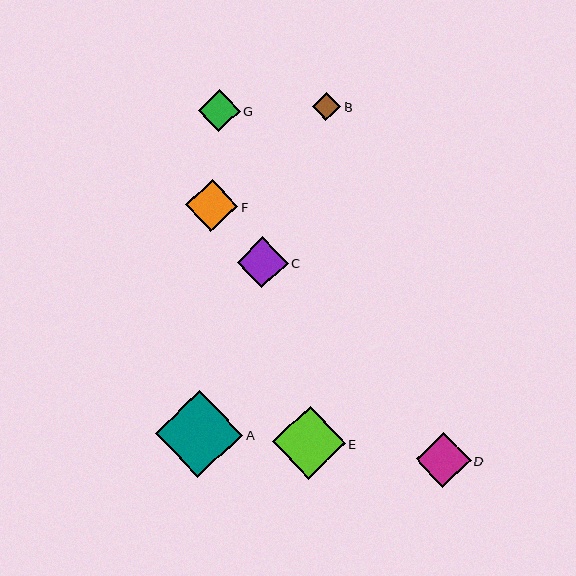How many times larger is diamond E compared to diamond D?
Diamond E is approximately 1.3 times the size of diamond D.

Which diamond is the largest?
Diamond A is the largest with a size of approximately 87 pixels.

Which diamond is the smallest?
Diamond B is the smallest with a size of approximately 28 pixels.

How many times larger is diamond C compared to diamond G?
Diamond C is approximately 1.2 times the size of diamond G.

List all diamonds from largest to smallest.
From largest to smallest: A, E, D, F, C, G, B.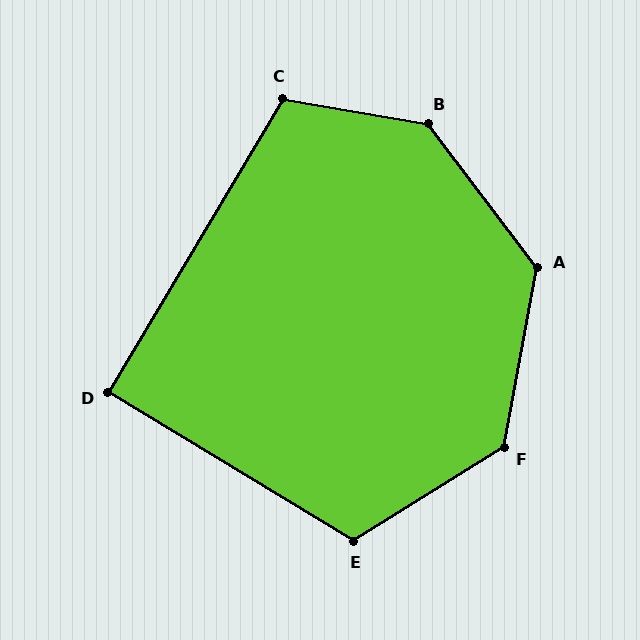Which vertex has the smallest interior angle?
D, at approximately 91 degrees.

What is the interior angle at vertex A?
Approximately 132 degrees (obtuse).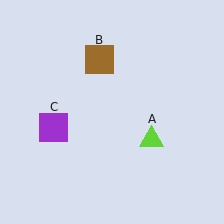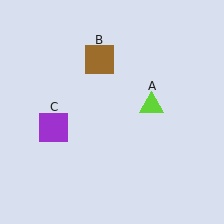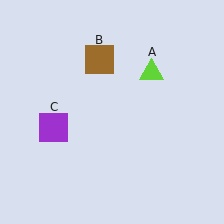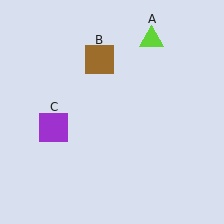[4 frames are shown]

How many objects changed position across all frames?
1 object changed position: lime triangle (object A).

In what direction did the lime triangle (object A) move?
The lime triangle (object A) moved up.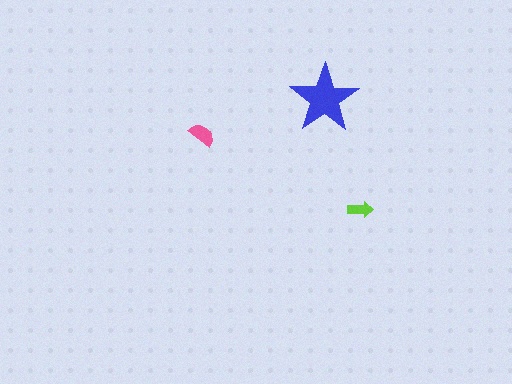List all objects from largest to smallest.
The blue star, the pink semicircle, the lime arrow.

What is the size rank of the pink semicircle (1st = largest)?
2nd.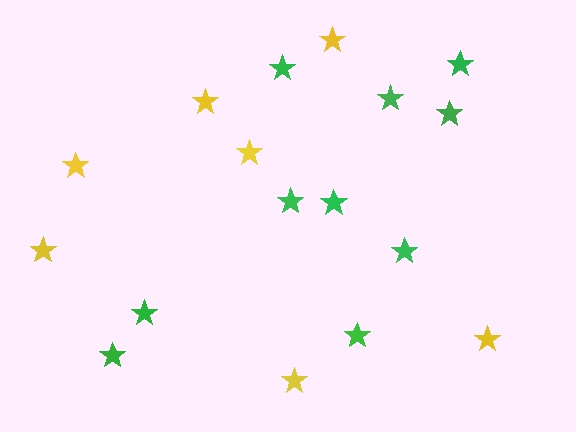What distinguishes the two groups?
There are 2 groups: one group of yellow stars (7) and one group of green stars (10).